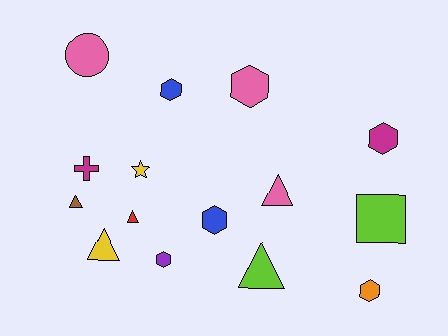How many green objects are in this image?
There are no green objects.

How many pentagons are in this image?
There are no pentagons.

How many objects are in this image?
There are 15 objects.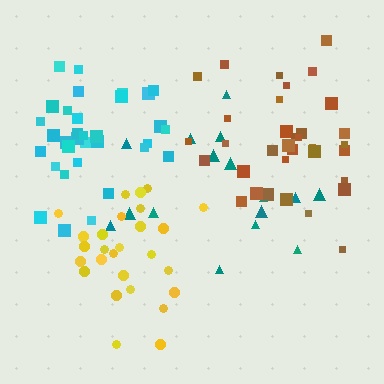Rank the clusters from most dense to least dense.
yellow, cyan, brown, teal.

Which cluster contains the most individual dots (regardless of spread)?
Brown (34).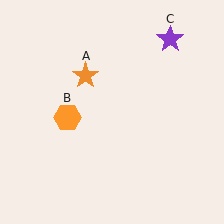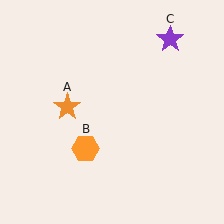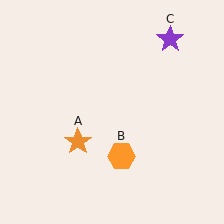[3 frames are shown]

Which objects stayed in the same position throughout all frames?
Purple star (object C) remained stationary.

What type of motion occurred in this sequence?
The orange star (object A), orange hexagon (object B) rotated counterclockwise around the center of the scene.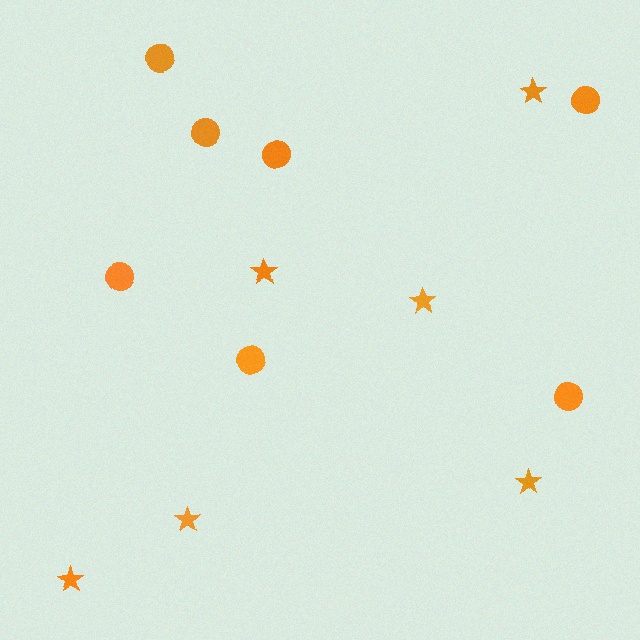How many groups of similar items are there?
There are 2 groups: one group of stars (6) and one group of circles (7).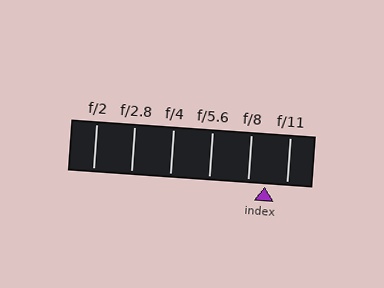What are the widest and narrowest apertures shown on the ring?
The widest aperture shown is f/2 and the narrowest is f/11.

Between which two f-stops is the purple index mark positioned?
The index mark is between f/8 and f/11.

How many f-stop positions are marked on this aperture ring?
There are 6 f-stop positions marked.